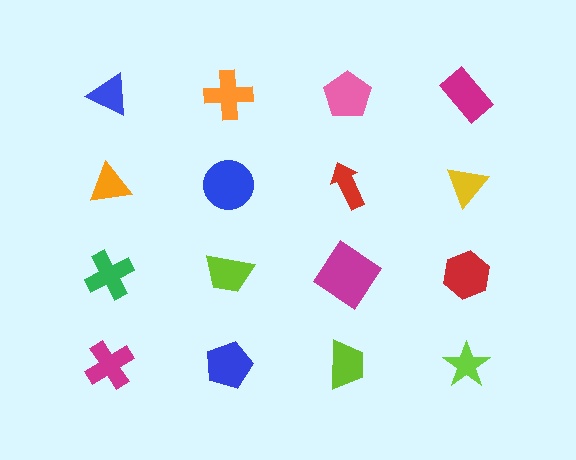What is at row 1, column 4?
A magenta rectangle.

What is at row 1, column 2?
An orange cross.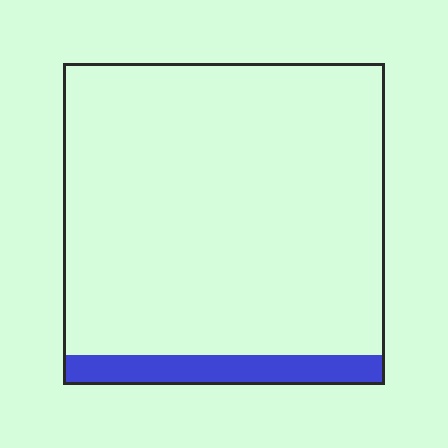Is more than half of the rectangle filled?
No.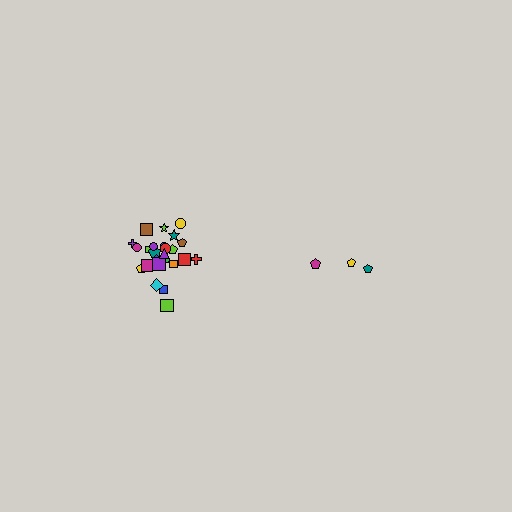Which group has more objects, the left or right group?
The left group.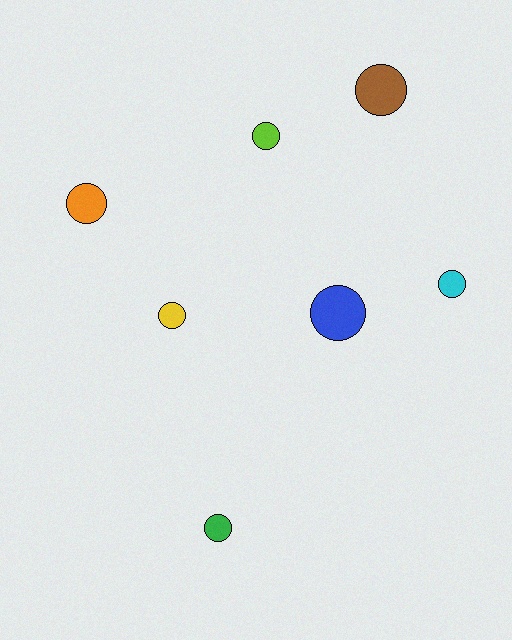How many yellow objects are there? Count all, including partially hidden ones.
There is 1 yellow object.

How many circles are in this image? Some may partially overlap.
There are 7 circles.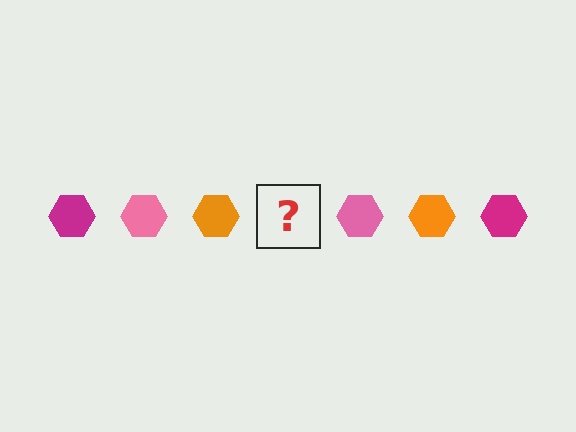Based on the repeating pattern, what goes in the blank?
The blank should be a magenta hexagon.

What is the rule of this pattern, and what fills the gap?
The rule is that the pattern cycles through magenta, pink, orange hexagons. The gap should be filled with a magenta hexagon.